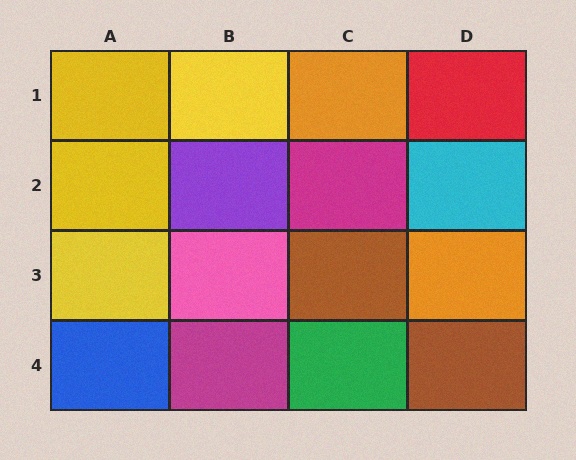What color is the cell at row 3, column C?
Brown.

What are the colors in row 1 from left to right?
Yellow, yellow, orange, red.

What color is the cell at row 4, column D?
Brown.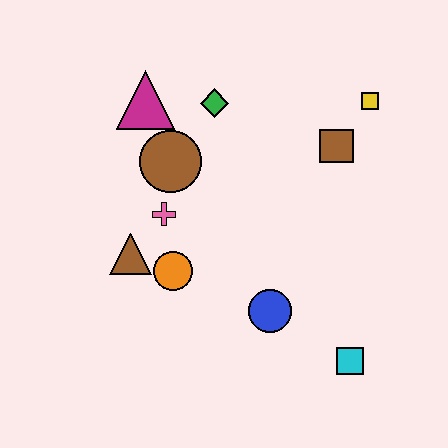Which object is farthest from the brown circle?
The cyan square is farthest from the brown circle.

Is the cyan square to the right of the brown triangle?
Yes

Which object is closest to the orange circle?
The brown triangle is closest to the orange circle.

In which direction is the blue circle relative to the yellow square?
The blue circle is below the yellow square.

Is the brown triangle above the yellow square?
No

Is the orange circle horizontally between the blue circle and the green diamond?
No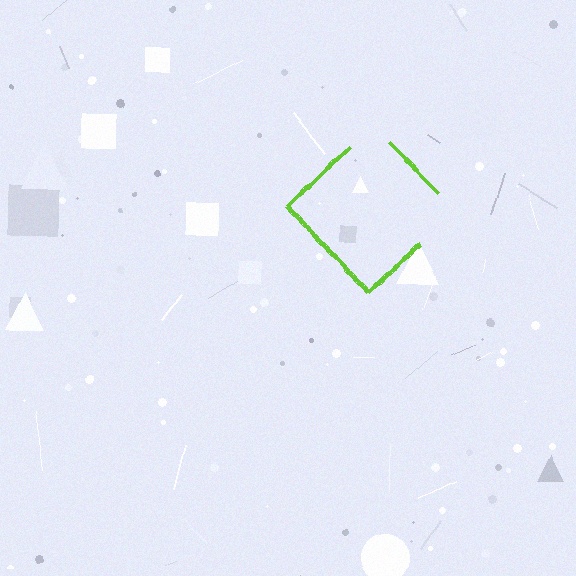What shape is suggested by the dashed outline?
The dashed outline suggests a diamond.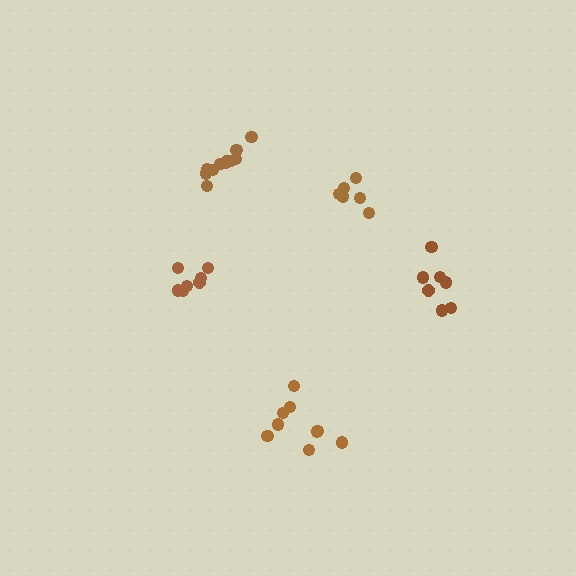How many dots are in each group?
Group 1: 7 dots, Group 2: 9 dots, Group 3: 7 dots, Group 4: 11 dots, Group 5: 6 dots (40 total).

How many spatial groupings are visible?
There are 5 spatial groupings.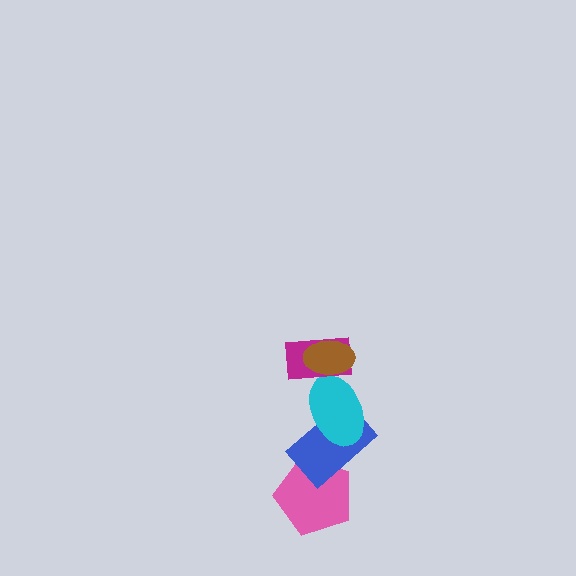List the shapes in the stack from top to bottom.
From top to bottom: the brown ellipse, the magenta rectangle, the cyan ellipse, the blue rectangle, the pink pentagon.